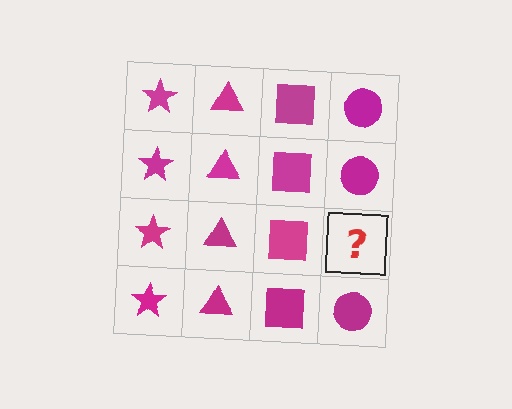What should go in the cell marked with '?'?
The missing cell should contain a magenta circle.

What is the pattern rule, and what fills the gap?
The rule is that each column has a consistent shape. The gap should be filled with a magenta circle.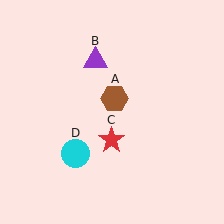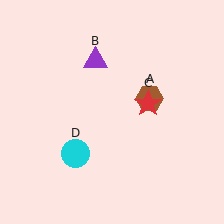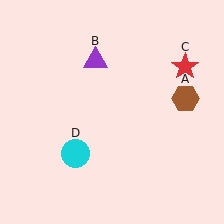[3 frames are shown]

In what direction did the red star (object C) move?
The red star (object C) moved up and to the right.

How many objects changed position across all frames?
2 objects changed position: brown hexagon (object A), red star (object C).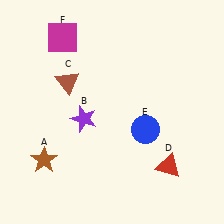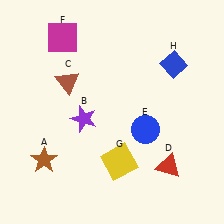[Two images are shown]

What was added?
A yellow square (G), a blue diamond (H) were added in Image 2.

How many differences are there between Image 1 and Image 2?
There are 2 differences between the two images.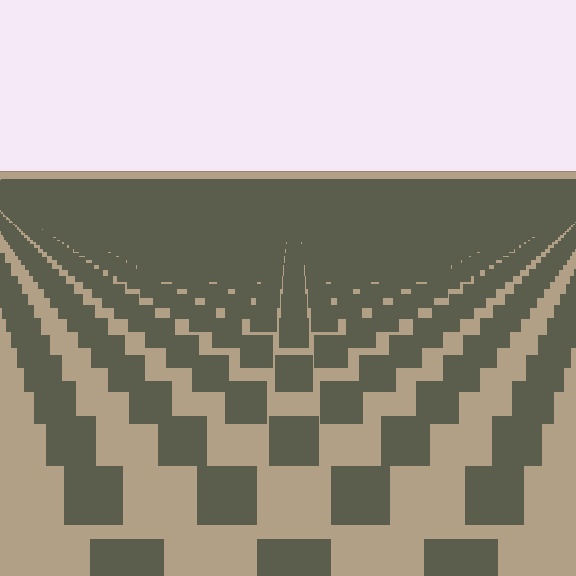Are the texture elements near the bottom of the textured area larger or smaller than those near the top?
Larger. Near the bottom, elements are closer to the viewer and appear at a bigger on-screen size.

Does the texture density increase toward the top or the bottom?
Density increases toward the top.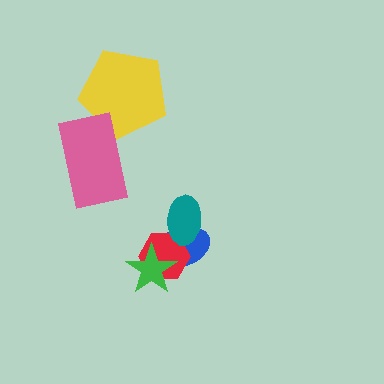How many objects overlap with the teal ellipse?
2 objects overlap with the teal ellipse.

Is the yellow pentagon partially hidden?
Yes, it is partially covered by another shape.